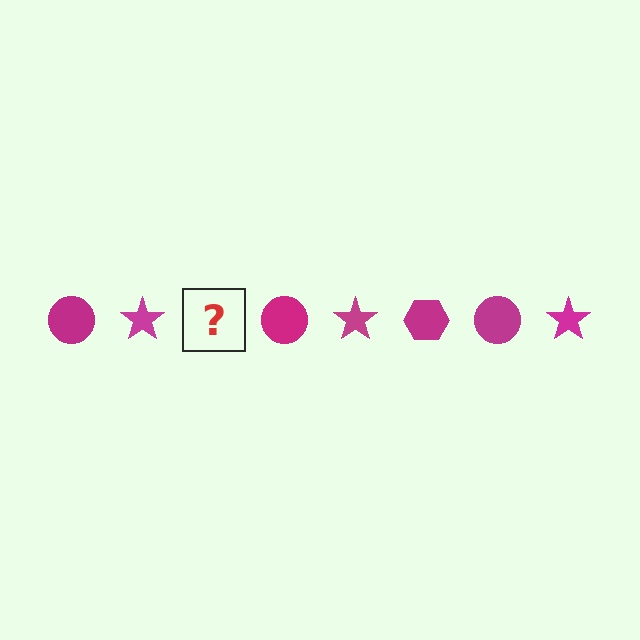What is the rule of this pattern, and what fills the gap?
The rule is that the pattern cycles through circle, star, hexagon shapes in magenta. The gap should be filled with a magenta hexagon.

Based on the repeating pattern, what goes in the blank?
The blank should be a magenta hexagon.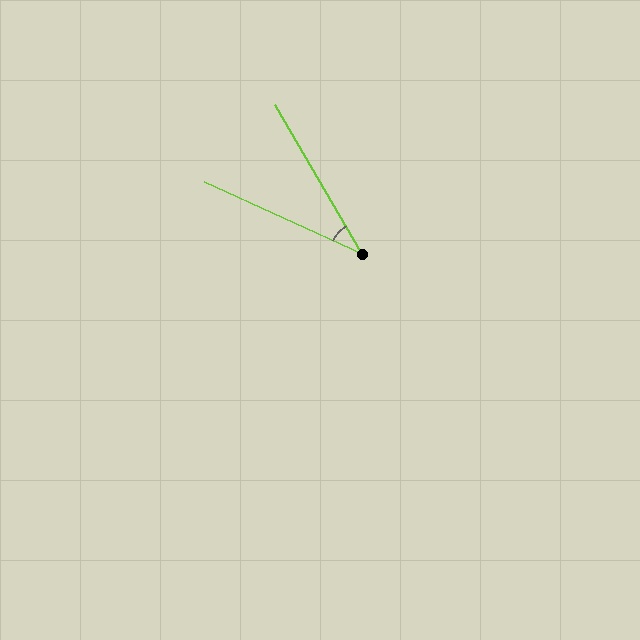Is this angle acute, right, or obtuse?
It is acute.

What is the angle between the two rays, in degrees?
Approximately 35 degrees.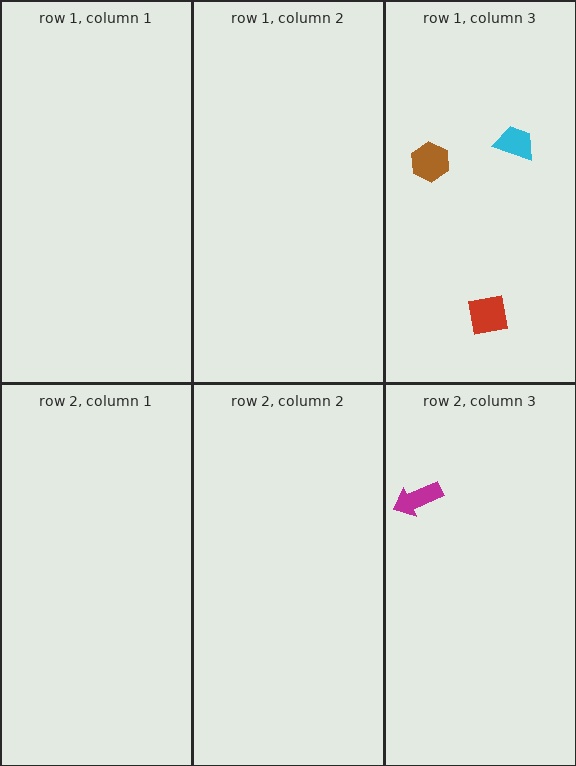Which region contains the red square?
The row 1, column 3 region.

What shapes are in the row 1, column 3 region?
The brown hexagon, the cyan trapezoid, the red square.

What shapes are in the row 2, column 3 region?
The magenta arrow.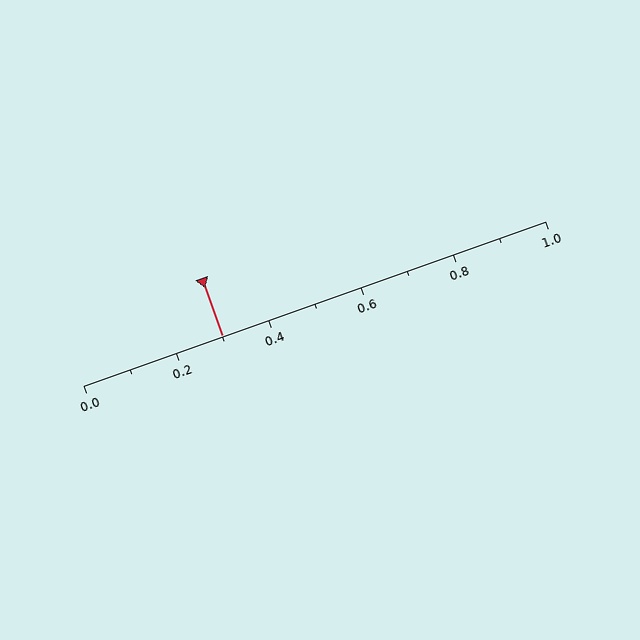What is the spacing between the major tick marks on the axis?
The major ticks are spaced 0.2 apart.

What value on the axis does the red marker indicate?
The marker indicates approximately 0.3.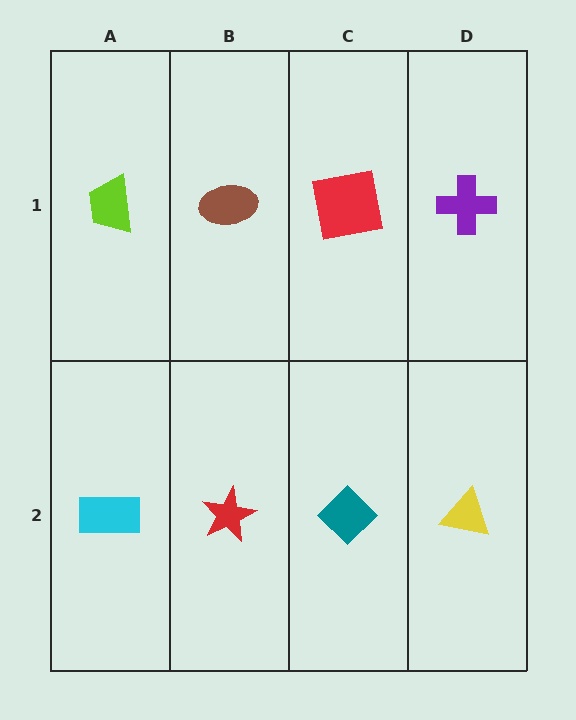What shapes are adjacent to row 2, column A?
A lime trapezoid (row 1, column A), a red star (row 2, column B).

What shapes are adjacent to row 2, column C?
A red square (row 1, column C), a red star (row 2, column B), a yellow triangle (row 2, column D).